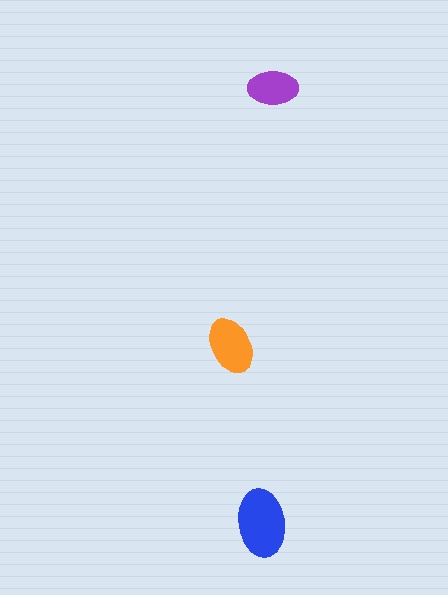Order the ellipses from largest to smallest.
the blue one, the orange one, the purple one.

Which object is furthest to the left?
The orange ellipse is leftmost.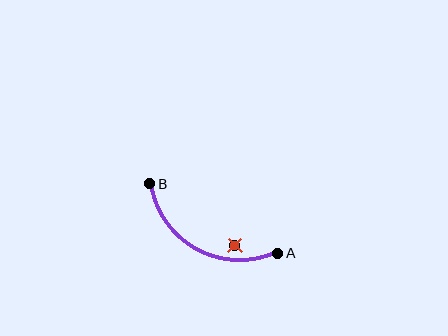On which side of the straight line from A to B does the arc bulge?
The arc bulges below the straight line connecting A and B.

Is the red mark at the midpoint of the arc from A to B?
No — the red mark does not lie on the arc at all. It sits slightly inside the curve.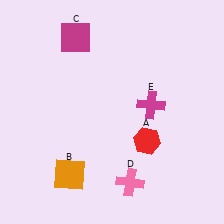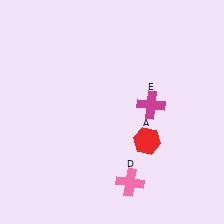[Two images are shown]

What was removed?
The magenta square (C), the orange square (B) were removed in Image 2.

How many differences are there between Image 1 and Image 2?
There are 2 differences between the two images.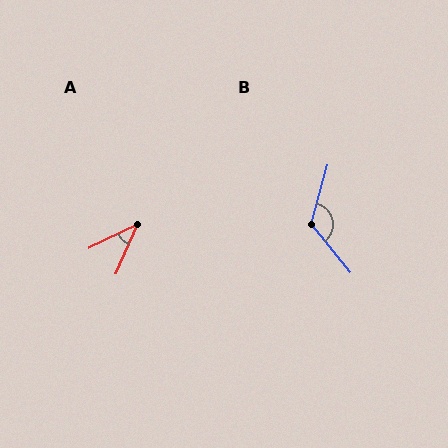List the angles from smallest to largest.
A (41°), B (126°).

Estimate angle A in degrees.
Approximately 41 degrees.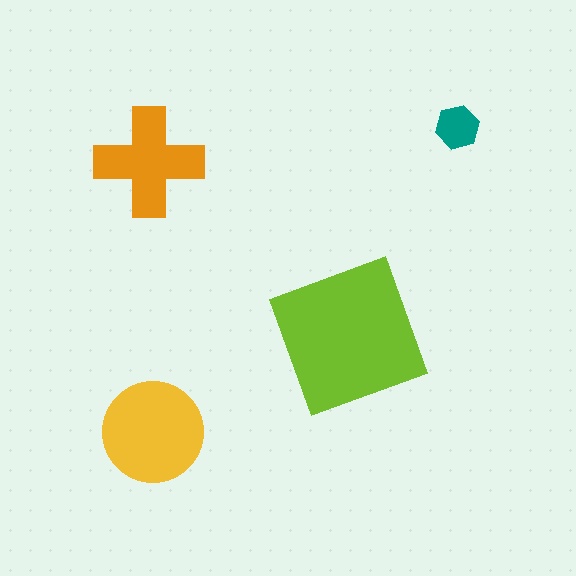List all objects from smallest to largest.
The teal hexagon, the orange cross, the yellow circle, the lime square.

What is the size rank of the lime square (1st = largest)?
1st.